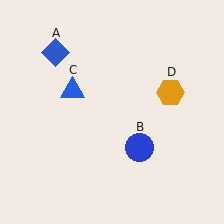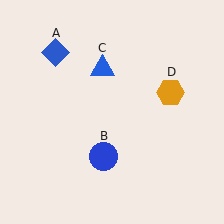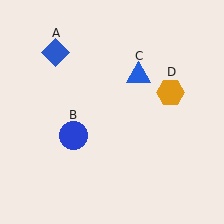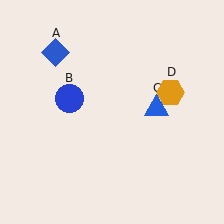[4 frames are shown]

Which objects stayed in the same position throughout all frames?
Blue diamond (object A) and orange hexagon (object D) remained stationary.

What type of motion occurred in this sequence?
The blue circle (object B), blue triangle (object C) rotated clockwise around the center of the scene.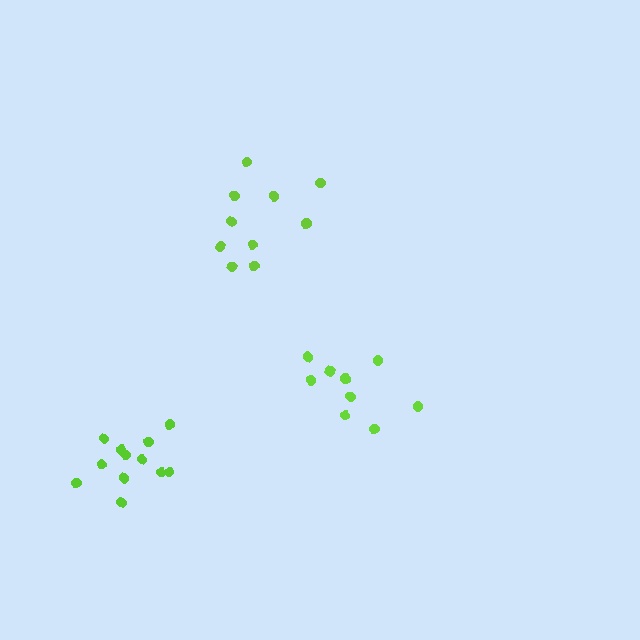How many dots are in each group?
Group 1: 9 dots, Group 2: 10 dots, Group 3: 12 dots (31 total).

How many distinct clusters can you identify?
There are 3 distinct clusters.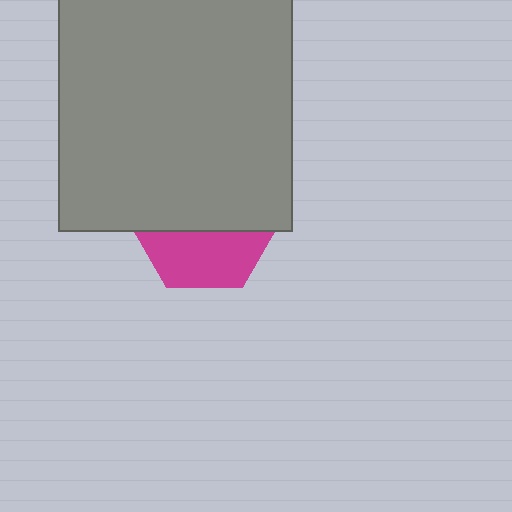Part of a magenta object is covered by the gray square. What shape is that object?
It is a hexagon.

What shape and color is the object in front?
The object in front is a gray square.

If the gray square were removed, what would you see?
You would see the complete magenta hexagon.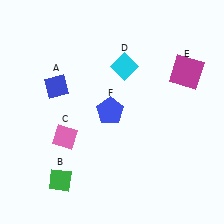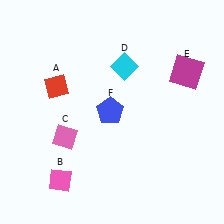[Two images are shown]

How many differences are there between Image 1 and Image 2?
There are 2 differences between the two images.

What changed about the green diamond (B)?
In Image 1, B is green. In Image 2, it changed to pink.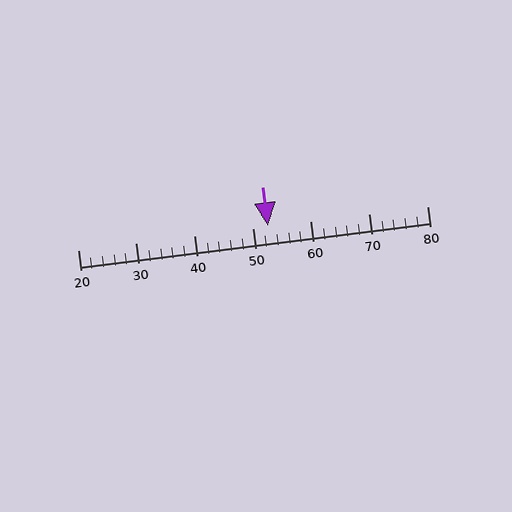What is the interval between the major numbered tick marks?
The major tick marks are spaced 10 units apart.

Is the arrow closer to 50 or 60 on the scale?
The arrow is closer to 50.